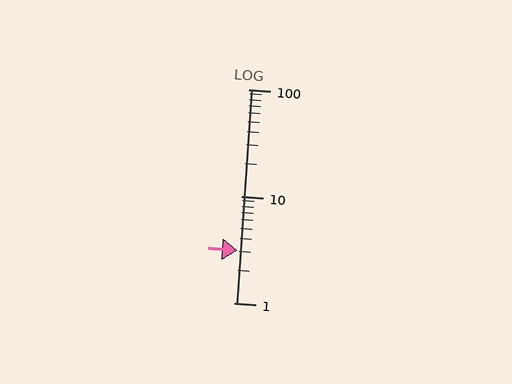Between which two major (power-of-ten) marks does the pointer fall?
The pointer is between 1 and 10.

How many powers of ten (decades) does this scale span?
The scale spans 2 decades, from 1 to 100.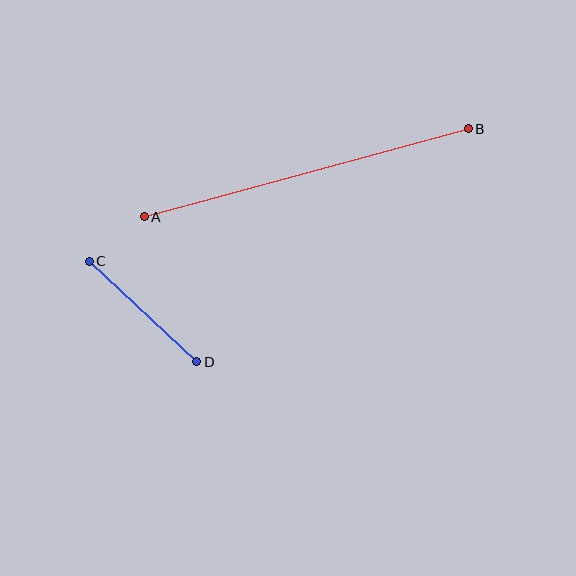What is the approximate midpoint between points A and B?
The midpoint is at approximately (306, 173) pixels.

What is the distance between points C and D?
The distance is approximately 147 pixels.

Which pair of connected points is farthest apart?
Points A and B are farthest apart.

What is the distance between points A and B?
The distance is approximately 336 pixels.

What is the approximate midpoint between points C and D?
The midpoint is at approximately (143, 312) pixels.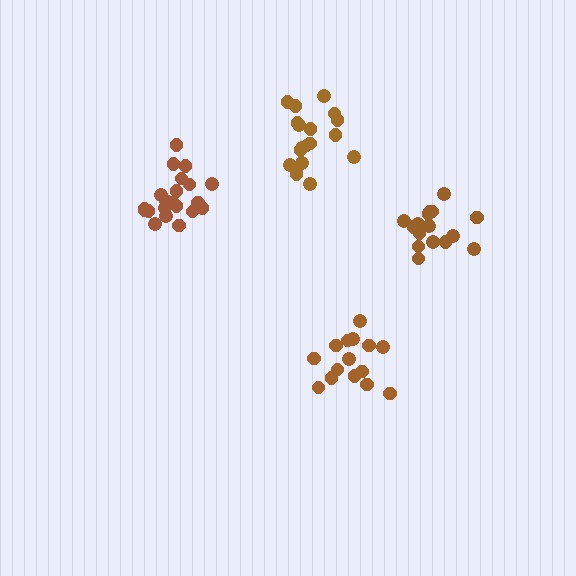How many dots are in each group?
Group 1: 19 dots, Group 2: 21 dots, Group 3: 15 dots, Group 4: 16 dots (71 total).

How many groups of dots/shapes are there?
There are 4 groups.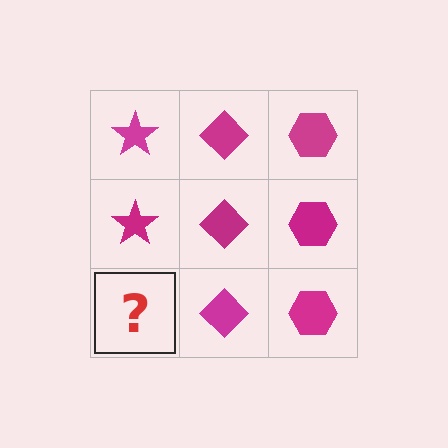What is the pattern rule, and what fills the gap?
The rule is that each column has a consistent shape. The gap should be filled with a magenta star.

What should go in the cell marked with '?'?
The missing cell should contain a magenta star.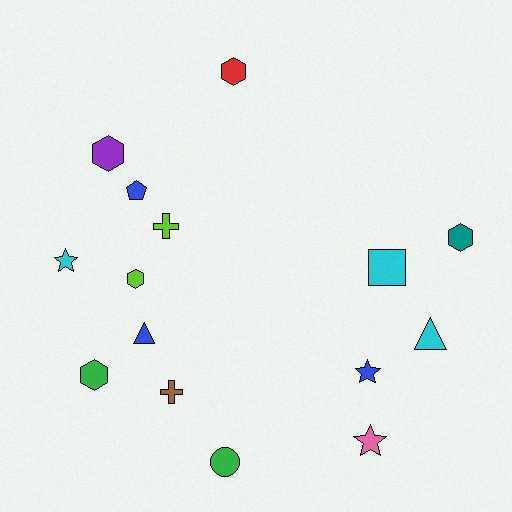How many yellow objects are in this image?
There are no yellow objects.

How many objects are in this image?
There are 15 objects.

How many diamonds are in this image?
There are no diamonds.